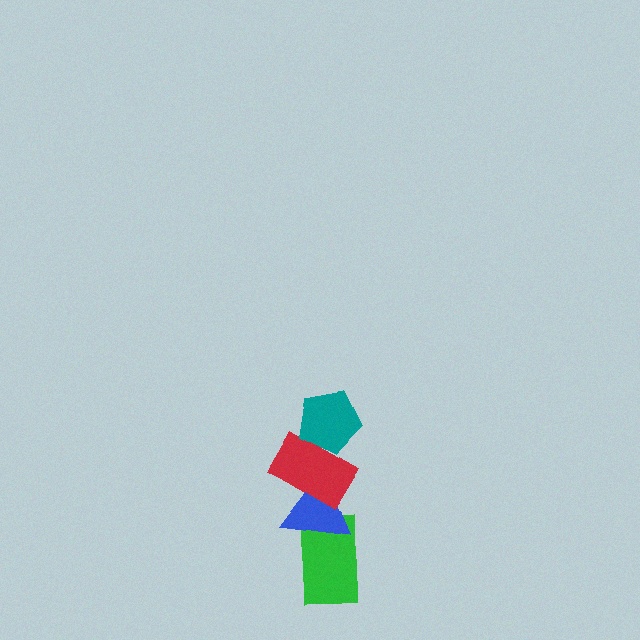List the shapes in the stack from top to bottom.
From top to bottom: the teal pentagon, the red rectangle, the blue triangle, the green rectangle.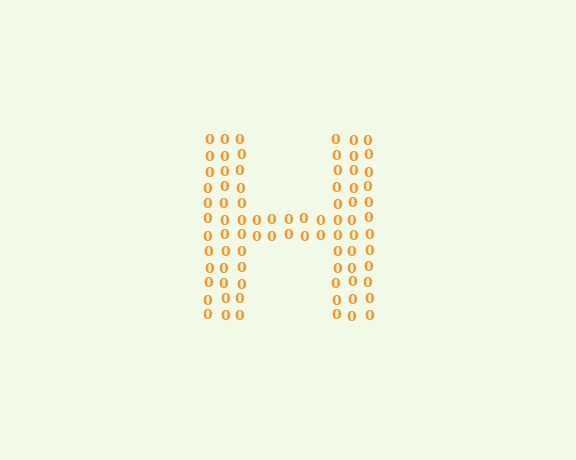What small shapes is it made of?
It is made of small digit 0's.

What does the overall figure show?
The overall figure shows the letter H.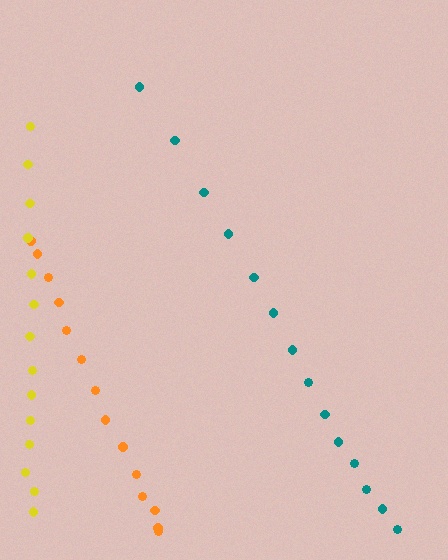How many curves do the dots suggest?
There are 3 distinct paths.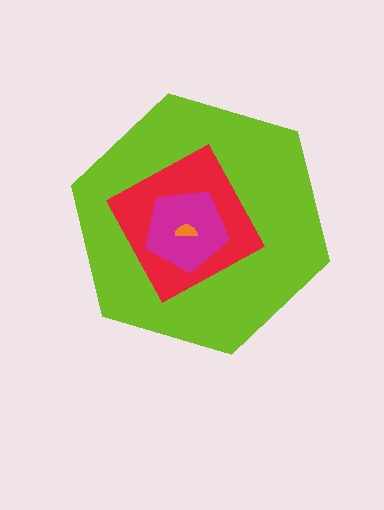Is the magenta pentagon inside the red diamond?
Yes.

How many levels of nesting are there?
4.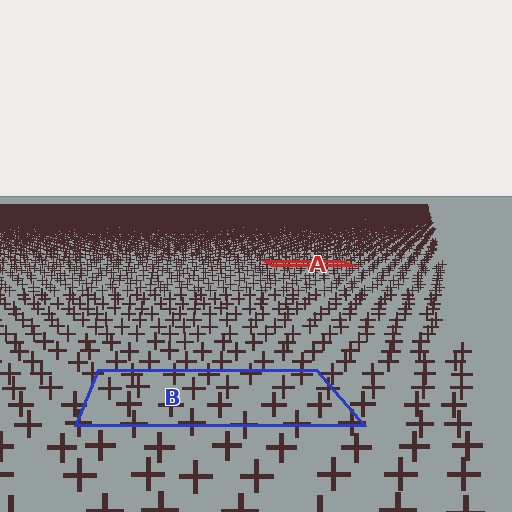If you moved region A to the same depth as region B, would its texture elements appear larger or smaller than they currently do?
They would appear larger. At a closer depth, the same texture elements are projected at a bigger on-screen size.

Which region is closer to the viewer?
Region B is closer. The texture elements there are larger and more spread out.